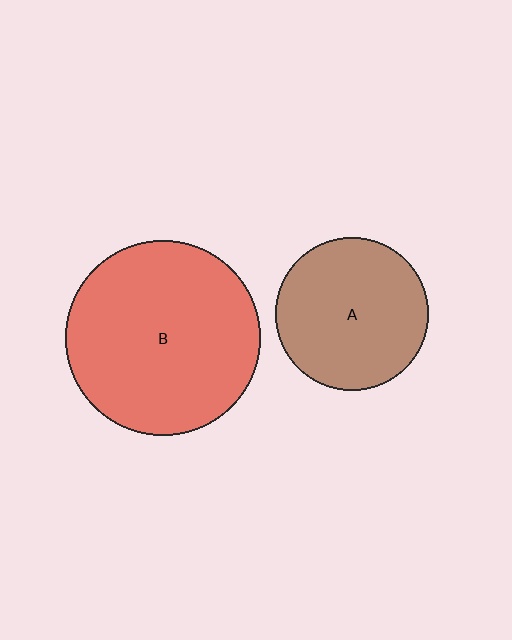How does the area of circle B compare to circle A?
Approximately 1.6 times.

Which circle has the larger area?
Circle B (red).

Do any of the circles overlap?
No, none of the circles overlap.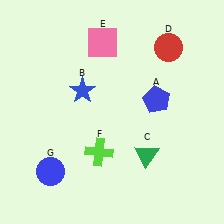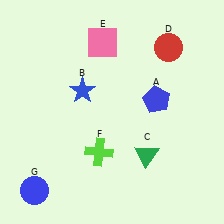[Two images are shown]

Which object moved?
The blue circle (G) moved down.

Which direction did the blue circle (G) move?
The blue circle (G) moved down.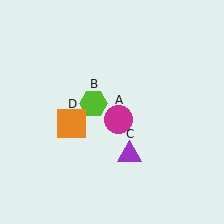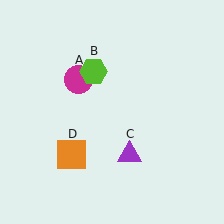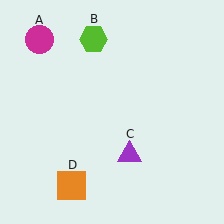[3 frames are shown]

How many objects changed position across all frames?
3 objects changed position: magenta circle (object A), lime hexagon (object B), orange square (object D).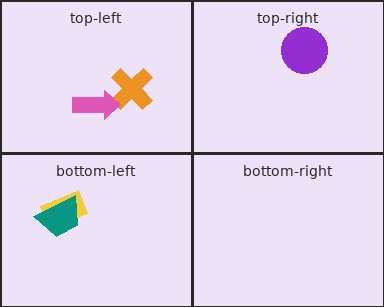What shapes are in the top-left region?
The orange cross, the pink arrow.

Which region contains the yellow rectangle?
The bottom-left region.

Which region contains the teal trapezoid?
The bottom-left region.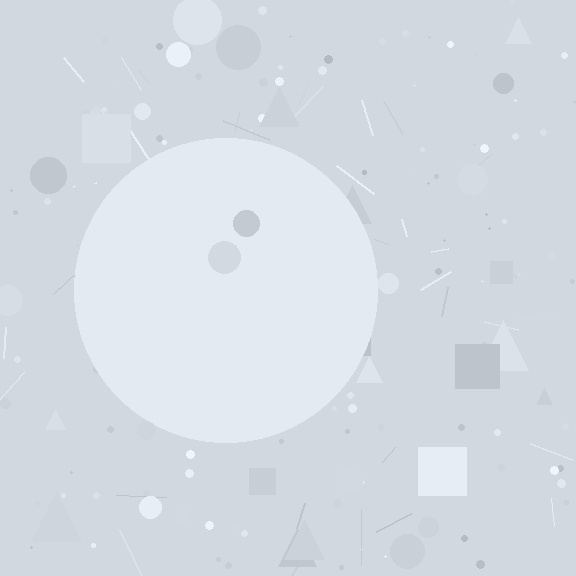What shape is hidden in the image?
A circle is hidden in the image.